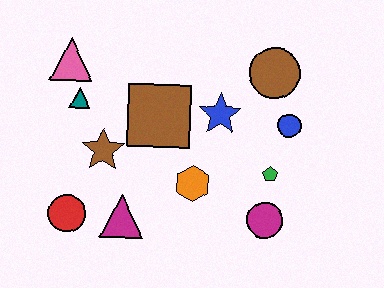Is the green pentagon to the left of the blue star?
No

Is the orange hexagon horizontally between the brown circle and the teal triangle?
Yes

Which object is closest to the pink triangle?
The teal triangle is closest to the pink triangle.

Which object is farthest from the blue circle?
The red circle is farthest from the blue circle.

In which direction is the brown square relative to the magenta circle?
The brown square is to the left of the magenta circle.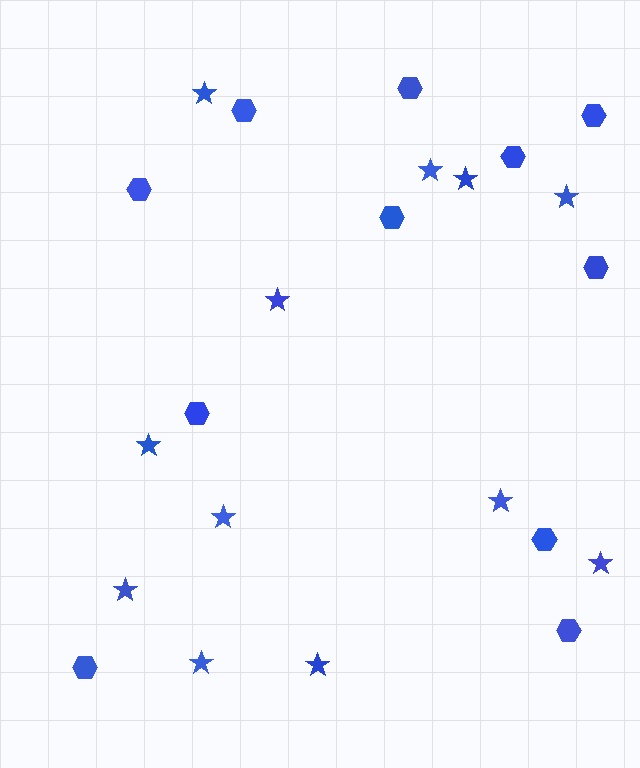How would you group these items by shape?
There are 2 groups: one group of stars (12) and one group of hexagons (11).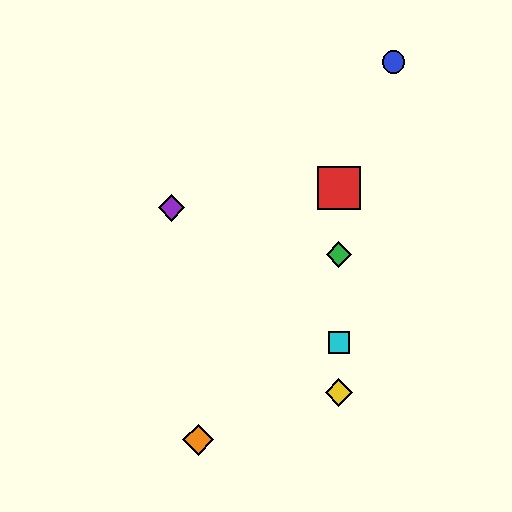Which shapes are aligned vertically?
The red square, the green diamond, the yellow diamond, the cyan square are aligned vertically.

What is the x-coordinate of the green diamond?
The green diamond is at x≈339.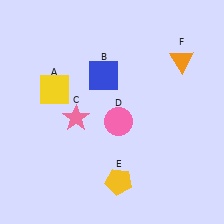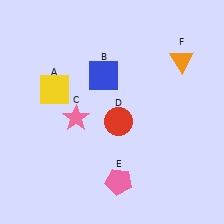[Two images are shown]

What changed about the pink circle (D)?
In Image 1, D is pink. In Image 2, it changed to red.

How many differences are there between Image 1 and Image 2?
There are 2 differences between the two images.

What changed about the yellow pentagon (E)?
In Image 1, E is yellow. In Image 2, it changed to pink.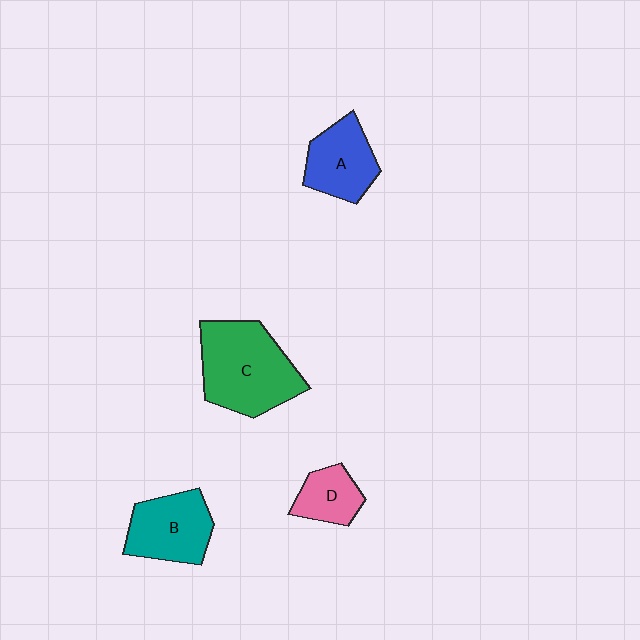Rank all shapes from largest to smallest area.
From largest to smallest: C (green), B (teal), A (blue), D (pink).